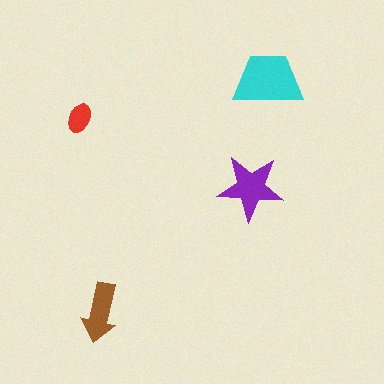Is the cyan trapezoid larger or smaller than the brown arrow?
Larger.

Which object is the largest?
The cyan trapezoid.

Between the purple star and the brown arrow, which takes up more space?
The purple star.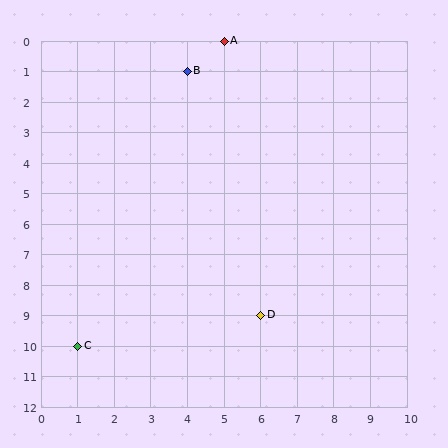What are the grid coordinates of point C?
Point C is at grid coordinates (1, 10).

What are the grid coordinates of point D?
Point D is at grid coordinates (6, 9).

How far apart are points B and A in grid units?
Points B and A are 1 column and 1 row apart (about 1.4 grid units diagonally).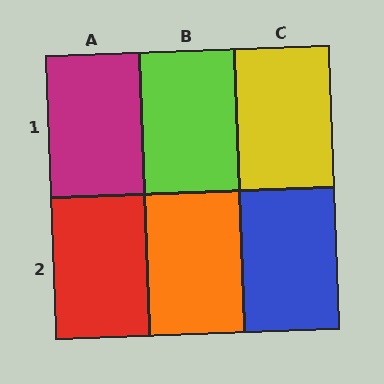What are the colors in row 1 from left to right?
Magenta, lime, yellow.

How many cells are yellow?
1 cell is yellow.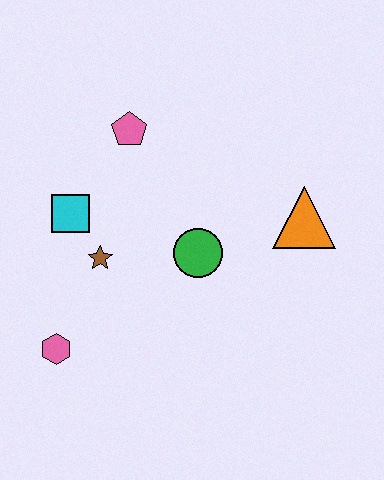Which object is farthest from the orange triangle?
The pink hexagon is farthest from the orange triangle.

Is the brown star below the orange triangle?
Yes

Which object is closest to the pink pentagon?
The cyan square is closest to the pink pentagon.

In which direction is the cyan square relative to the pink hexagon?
The cyan square is above the pink hexagon.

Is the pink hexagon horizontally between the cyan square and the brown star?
No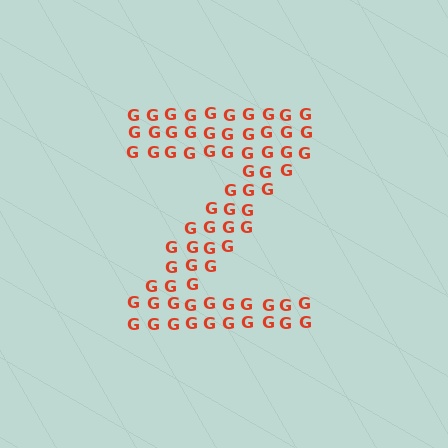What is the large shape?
The large shape is the letter Z.